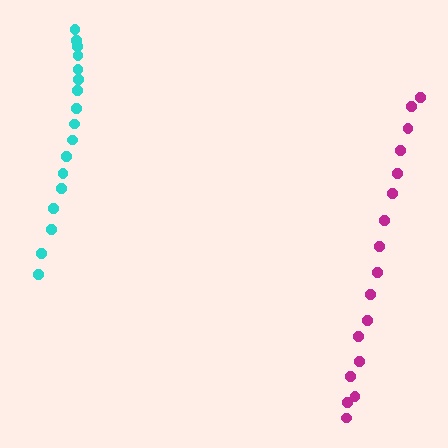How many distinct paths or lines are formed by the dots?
There are 2 distinct paths.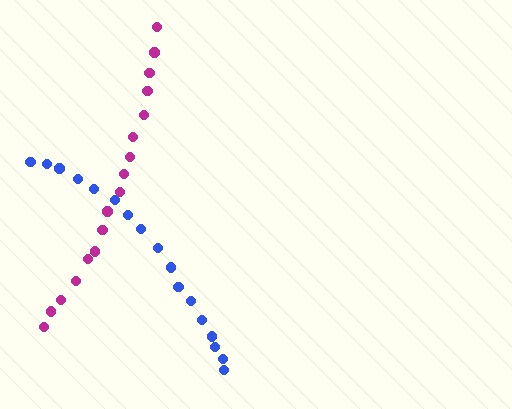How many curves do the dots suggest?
There are 2 distinct paths.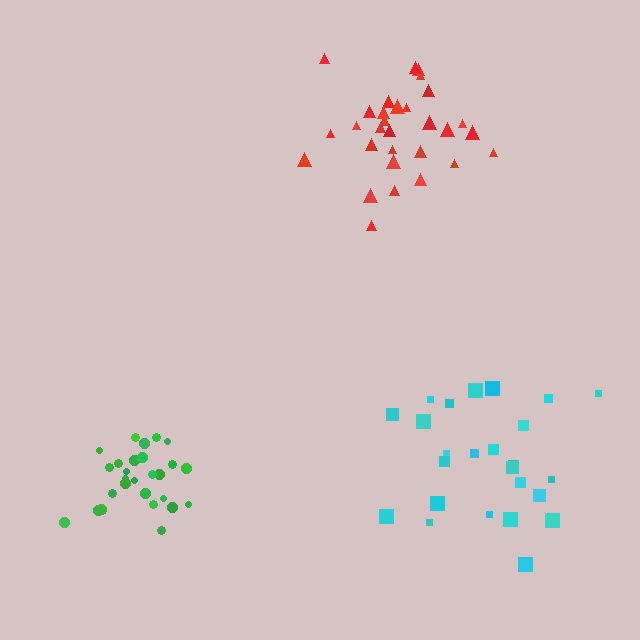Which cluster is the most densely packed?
Green.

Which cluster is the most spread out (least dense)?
Cyan.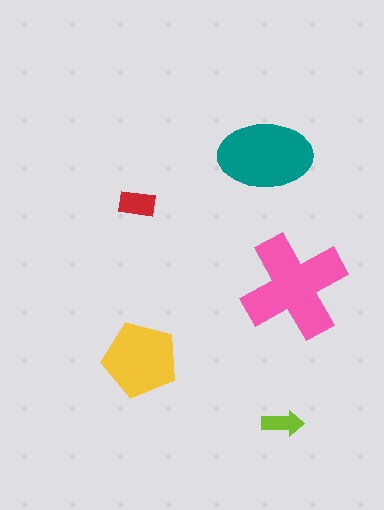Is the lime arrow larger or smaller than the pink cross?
Smaller.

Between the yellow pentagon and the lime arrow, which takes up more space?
The yellow pentagon.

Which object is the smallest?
The lime arrow.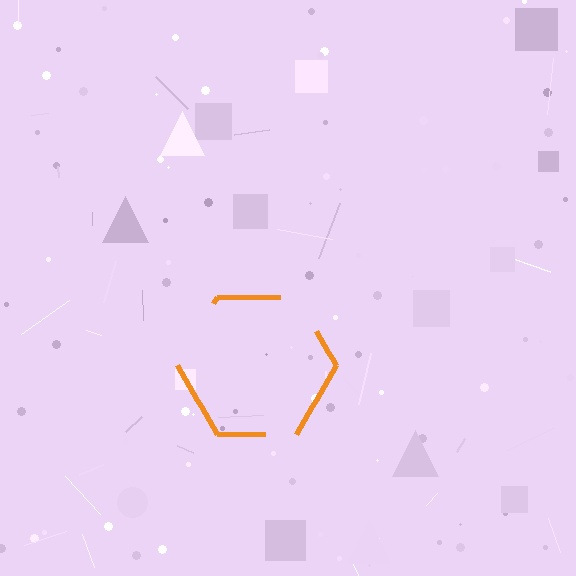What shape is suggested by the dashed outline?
The dashed outline suggests a hexagon.